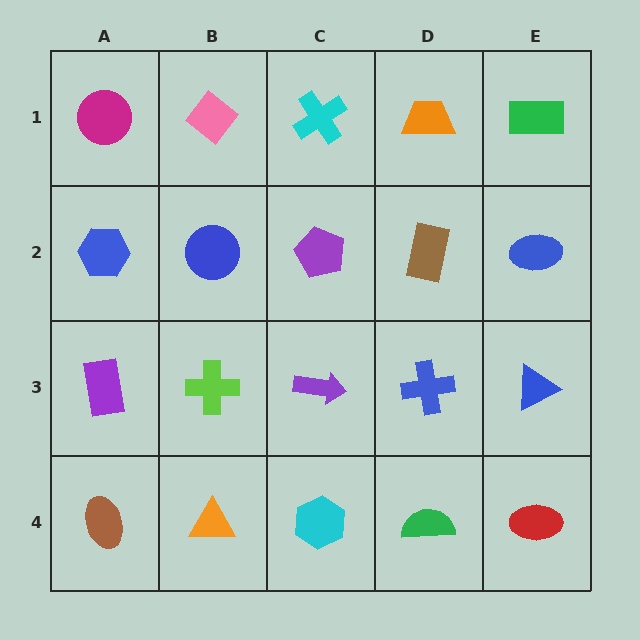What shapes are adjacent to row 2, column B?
A pink diamond (row 1, column B), a lime cross (row 3, column B), a blue hexagon (row 2, column A), a purple pentagon (row 2, column C).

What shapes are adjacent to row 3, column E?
A blue ellipse (row 2, column E), a red ellipse (row 4, column E), a blue cross (row 3, column D).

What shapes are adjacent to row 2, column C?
A cyan cross (row 1, column C), a purple arrow (row 3, column C), a blue circle (row 2, column B), a brown rectangle (row 2, column D).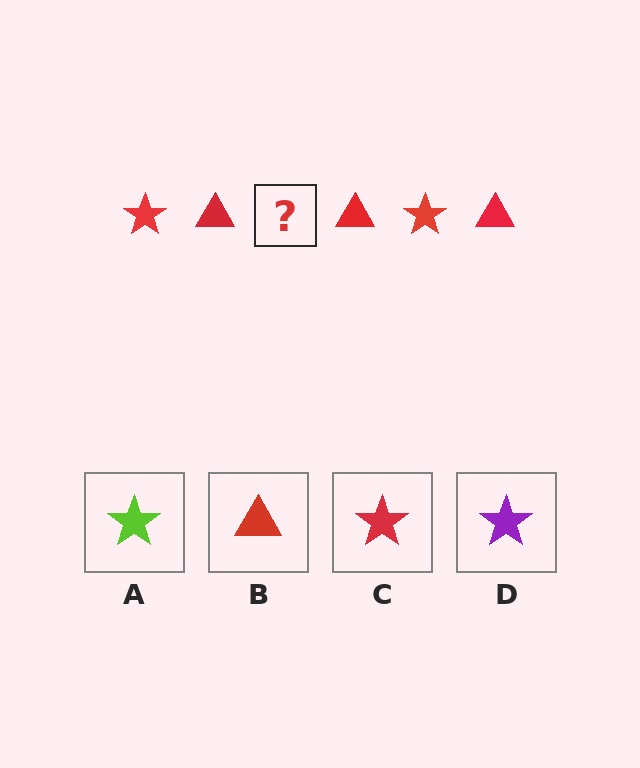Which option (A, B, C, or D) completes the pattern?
C.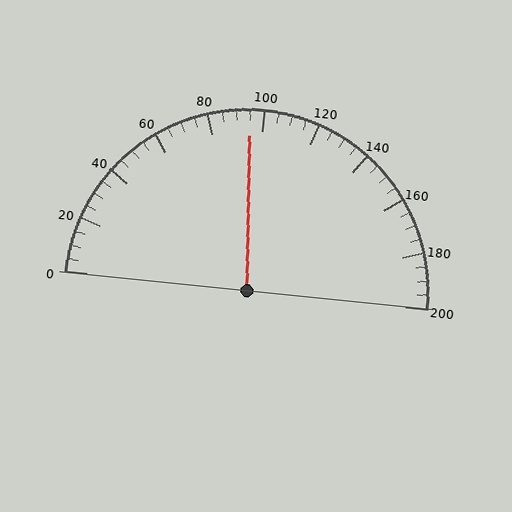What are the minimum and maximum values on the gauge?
The gauge ranges from 0 to 200.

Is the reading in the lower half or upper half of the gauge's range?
The reading is in the lower half of the range (0 to 200).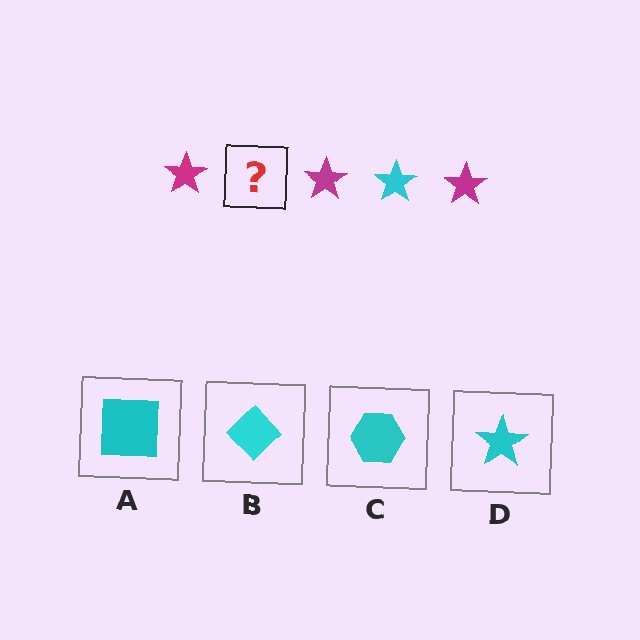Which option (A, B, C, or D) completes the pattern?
D.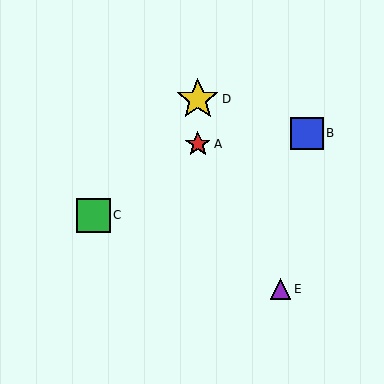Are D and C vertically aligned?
No, D is at x≈198 and C is at x≈93.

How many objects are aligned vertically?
2 objects (A, D) are aligned vertically.